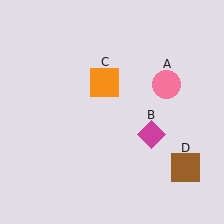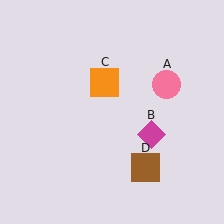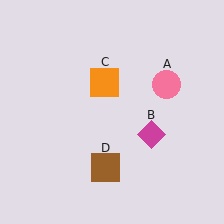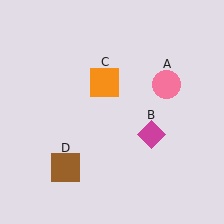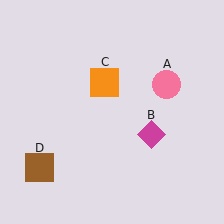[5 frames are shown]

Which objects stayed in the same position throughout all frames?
Pink circle (object A) and magenta diamond (object B) and orange square (object C) remained stationary.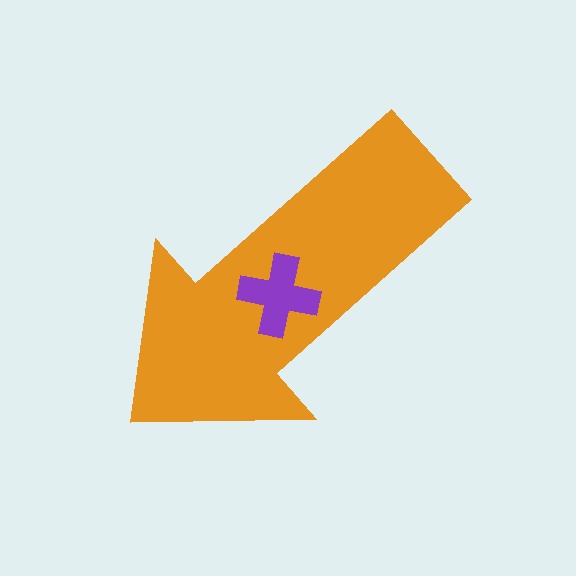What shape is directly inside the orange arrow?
The purple cross.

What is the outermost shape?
The orange arrow.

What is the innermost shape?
The purple cross.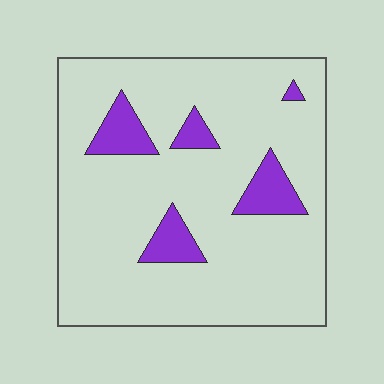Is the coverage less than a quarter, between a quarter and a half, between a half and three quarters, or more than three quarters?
Less than a quarter.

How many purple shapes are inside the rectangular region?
5.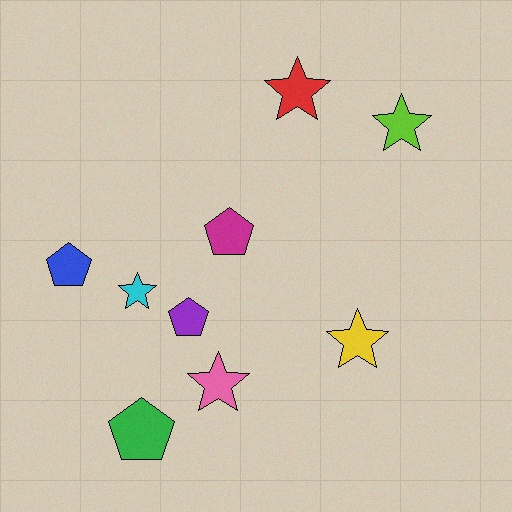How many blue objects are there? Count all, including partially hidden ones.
There is 1 blue object.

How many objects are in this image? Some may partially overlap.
There are 9 objects.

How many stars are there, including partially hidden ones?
There are 5 stars.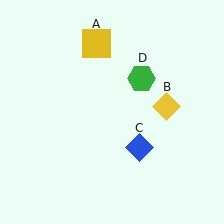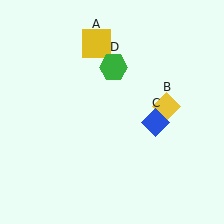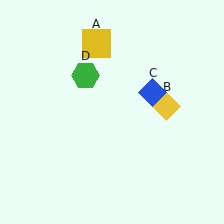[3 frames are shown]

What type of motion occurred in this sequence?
The blue diamond (object C), green hexagon (object D) rotated counterclockwise around the center of the scene.